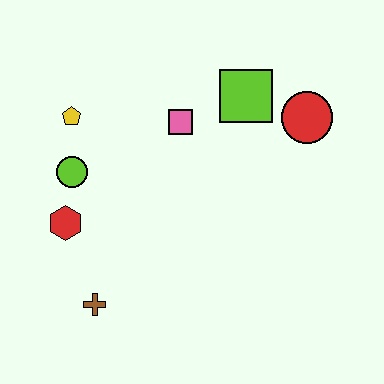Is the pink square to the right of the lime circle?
Yes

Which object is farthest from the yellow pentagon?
The red circle is farthest from the yellow pentagon.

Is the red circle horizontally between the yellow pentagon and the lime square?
No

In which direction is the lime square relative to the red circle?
The lime square is to the left of the red circle.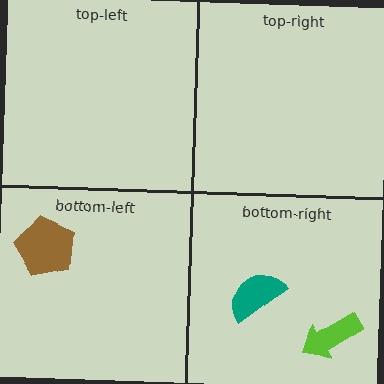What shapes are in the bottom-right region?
The teal semicircle, the lime arrow.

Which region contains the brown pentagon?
The bottom-left region.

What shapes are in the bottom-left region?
The brown pentagon.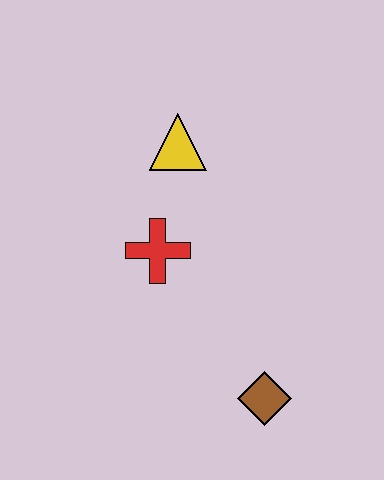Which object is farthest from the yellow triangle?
The brown diamond is farthest from the yellow triangle.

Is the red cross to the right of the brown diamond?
No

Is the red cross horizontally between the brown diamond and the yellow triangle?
No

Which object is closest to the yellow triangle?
The red cross is closest to the yellow triangle.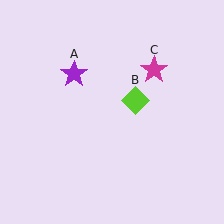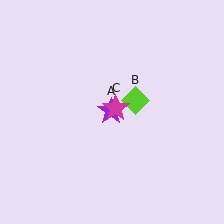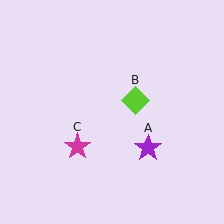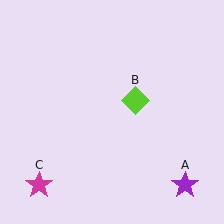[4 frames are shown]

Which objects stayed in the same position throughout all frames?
Lime diamond (object B) remained stationary.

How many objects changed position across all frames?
2 objects changed position: purple star (object A), magenta star (object C).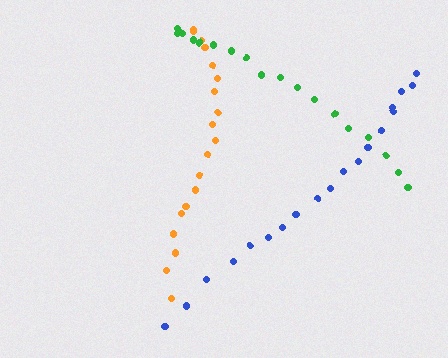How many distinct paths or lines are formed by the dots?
There are 3 distinct paths.